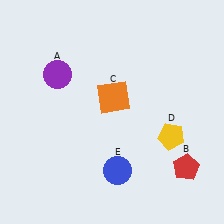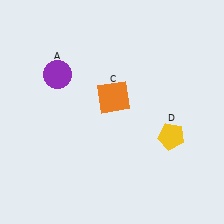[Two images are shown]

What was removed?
The blue circle (E), the red pentagon (B) were removed in Image 2.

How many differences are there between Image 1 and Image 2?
There are 2 differences between the two images.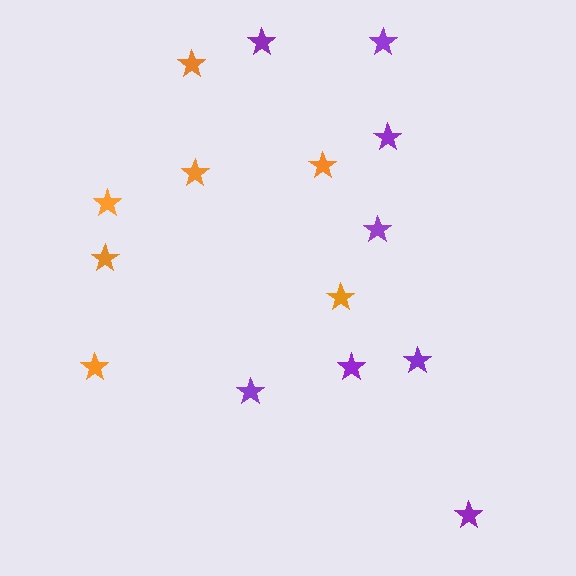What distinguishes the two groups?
There are 2 groups: one group of purple stars (8) and one group of orange stars (7).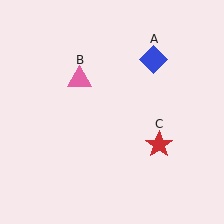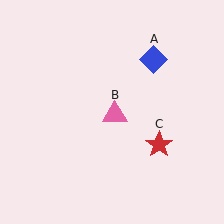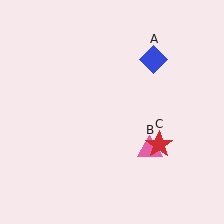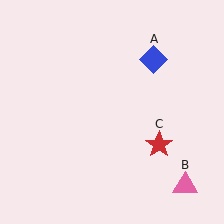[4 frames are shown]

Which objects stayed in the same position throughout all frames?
Blue diamond (object A) and red star (object C) remained stationary.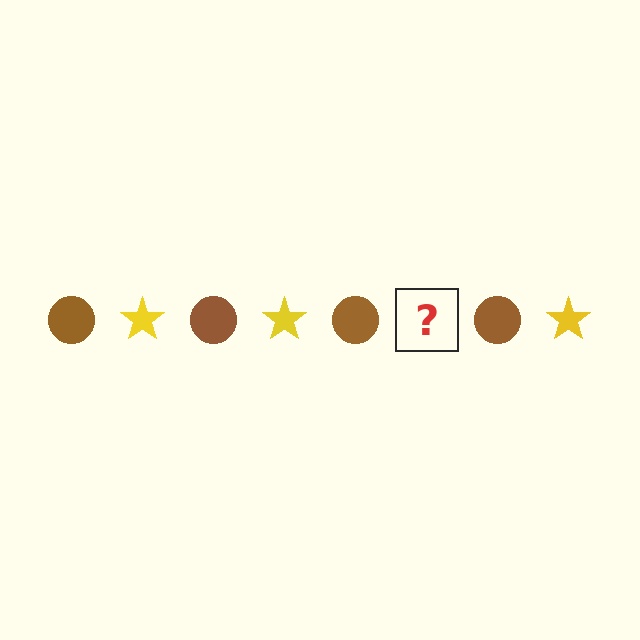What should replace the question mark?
The question mark should be replaced with a yellow star.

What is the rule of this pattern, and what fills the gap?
The rule is that the pattern alternates between brown circle and yellow star. The gap should be filled with a yellow star.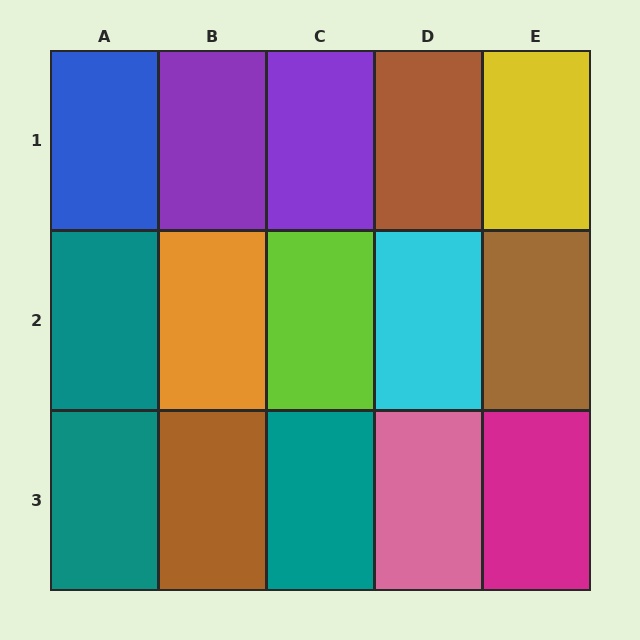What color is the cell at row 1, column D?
Brown.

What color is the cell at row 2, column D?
Cyan.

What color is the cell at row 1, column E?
Yellow.